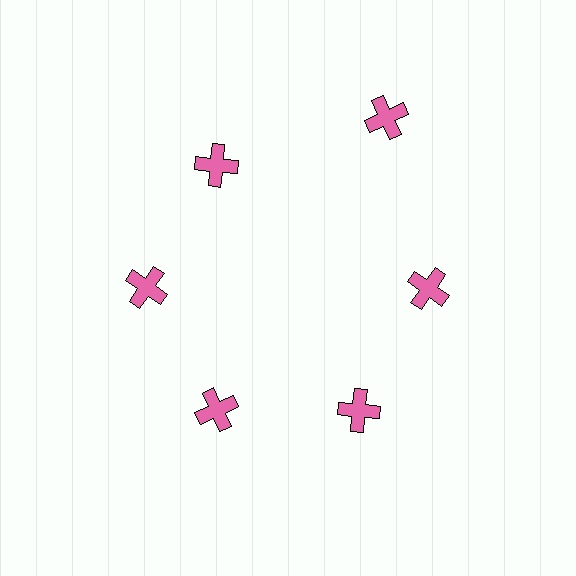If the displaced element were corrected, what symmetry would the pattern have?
It would have 6-fold rotational symmetry — the pattern would map onto itself every 60 degrees.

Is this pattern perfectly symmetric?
No. The 6 pink crosses are arranged in a ring, but one element near the 1 o'clock position is pushed outward from the center, breaking the 6-fold rotational symmetry.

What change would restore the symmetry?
The symmetry would be restored by moving it inward, back onto the ring so that all 6 crosses sit at equal angles and equal distance from the center.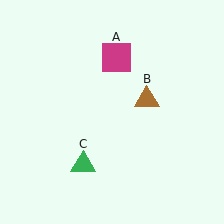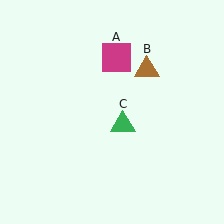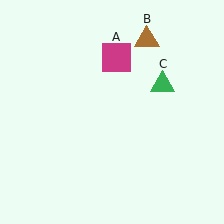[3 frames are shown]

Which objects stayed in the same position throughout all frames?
Magenta square (object A) remained stationary.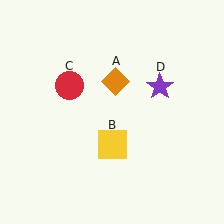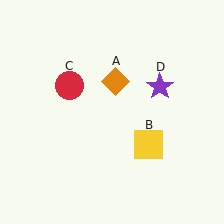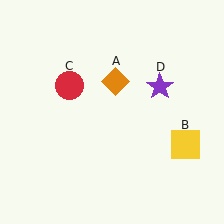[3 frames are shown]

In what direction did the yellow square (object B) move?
The yellow square (object B) moved right.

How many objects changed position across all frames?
1 object changed position: yellow square (object B).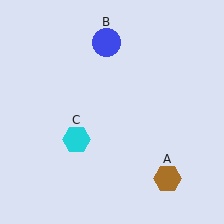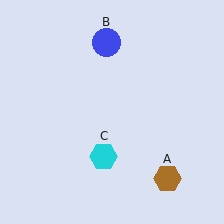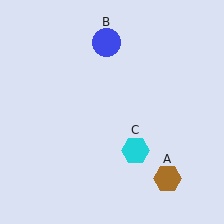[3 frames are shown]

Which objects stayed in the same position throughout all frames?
Brown hexagon (object A) and blue circle (object B) remained stationary.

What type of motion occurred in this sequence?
The cyan hexagon (object C) rotated counterclockwise around the center of the scene.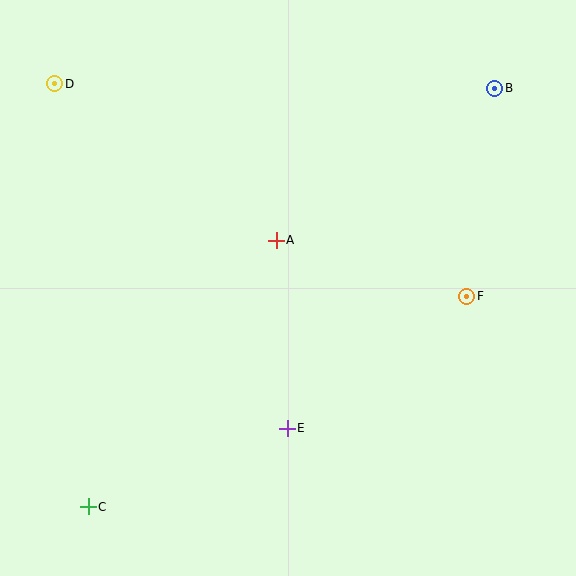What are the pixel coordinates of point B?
Point B is at (495, 88).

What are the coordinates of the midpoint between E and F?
The midpoint between E and F is at (377, 362).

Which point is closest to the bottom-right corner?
Point F is closest to the bottom-right corner.